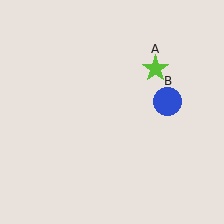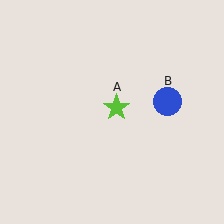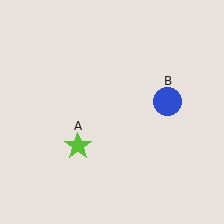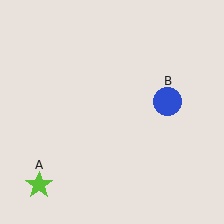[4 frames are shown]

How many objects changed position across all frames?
1 object changed position: lime star (object A).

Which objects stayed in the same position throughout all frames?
Blue circle (object B) remained stationary.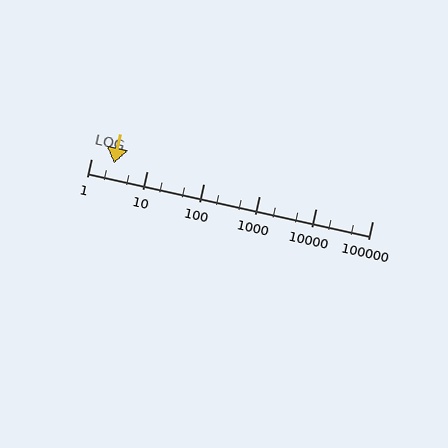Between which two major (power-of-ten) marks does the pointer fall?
The pointer is between 1 and 10.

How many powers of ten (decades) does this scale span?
The scale spans 5 decades, from 1 to 100000.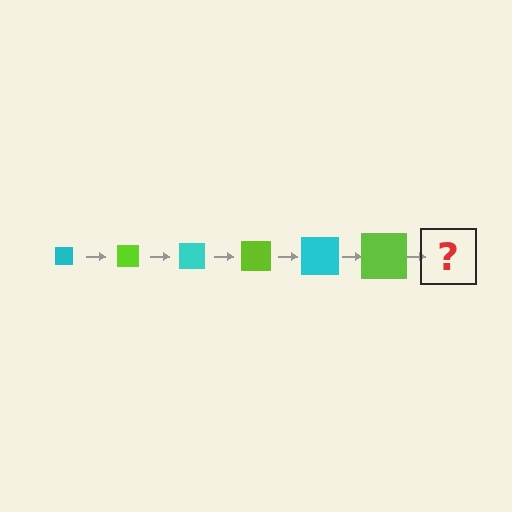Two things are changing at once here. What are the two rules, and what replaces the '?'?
The two rules are that the square grows larger each step and the color cycles through cyan and lime. The '?' should be a cyan square, larger than the previous one.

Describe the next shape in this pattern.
It should be a cyan square, larger than the previous one.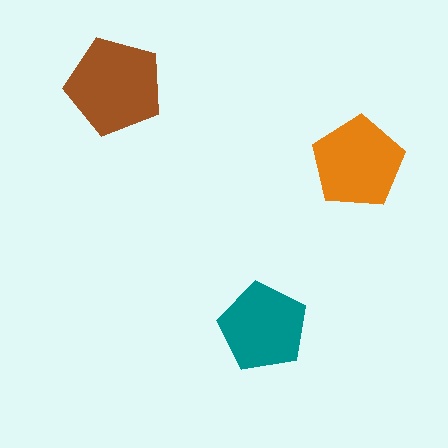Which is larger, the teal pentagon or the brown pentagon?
The brown one.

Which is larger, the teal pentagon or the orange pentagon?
The orange one.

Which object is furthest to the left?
The brown pentagon is leftmost.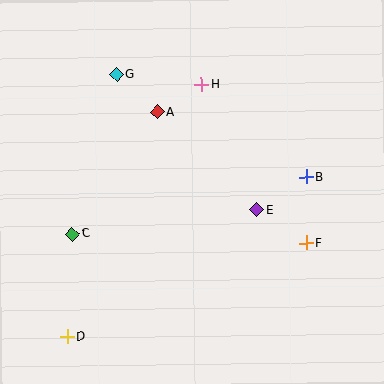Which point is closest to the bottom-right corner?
Point F is closest to the bottom-right corner.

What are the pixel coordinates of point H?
Point H is at (201, 84).